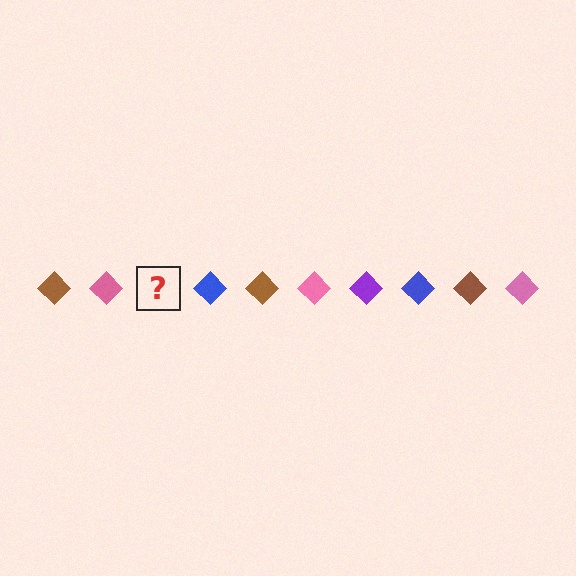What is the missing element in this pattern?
The missing element is a purple diamond.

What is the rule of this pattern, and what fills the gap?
The rule is that the pattern cycles through brown, pink, purple, blue diamonds. The gap should be filled with a purple diamond.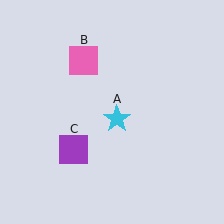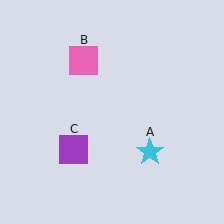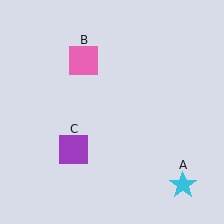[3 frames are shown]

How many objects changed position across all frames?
1 object changed position: cyan star (object A).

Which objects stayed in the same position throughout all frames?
Pink square (object B) and purple square (object C) remained stationary.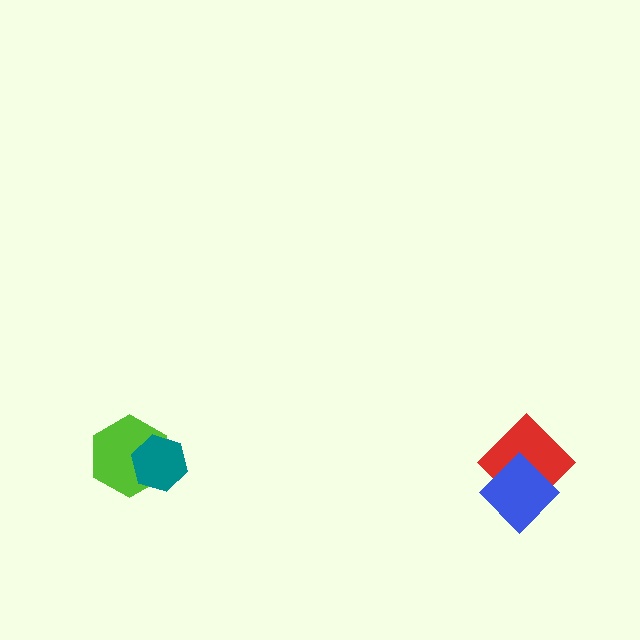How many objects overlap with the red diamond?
1 object overlaps with the red diamond.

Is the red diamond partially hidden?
Yes, it is partially covered by another shape.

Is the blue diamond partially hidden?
No, no other shape covers it.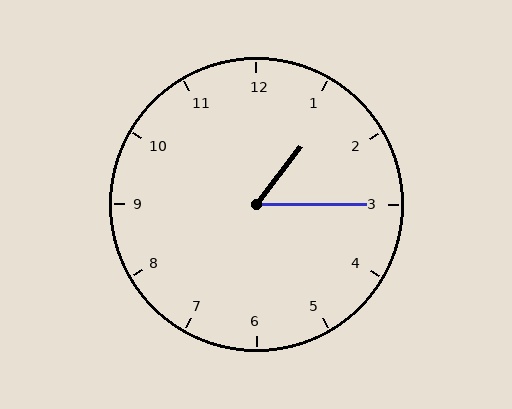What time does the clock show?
1:15.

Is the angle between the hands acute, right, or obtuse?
It is acute.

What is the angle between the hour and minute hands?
Approximately 52 degrees.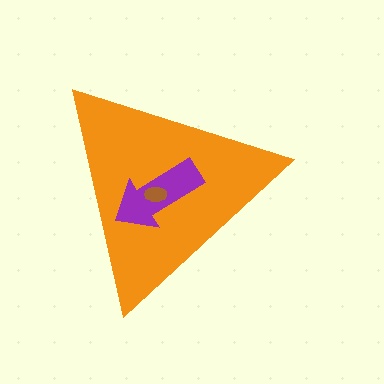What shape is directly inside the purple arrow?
The brown ellipse.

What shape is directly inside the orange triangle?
The purple arrow.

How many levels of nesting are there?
3.